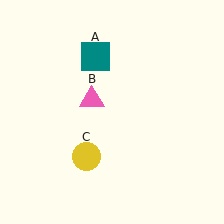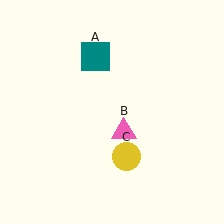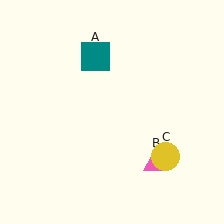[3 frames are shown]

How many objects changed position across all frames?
2 objects changed position: pink triangle (object B), yellow circle (object C).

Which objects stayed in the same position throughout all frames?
Teal square (object A) remained stationary.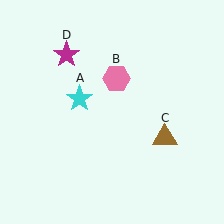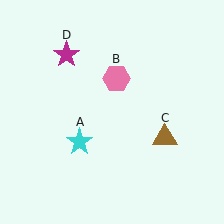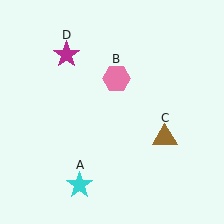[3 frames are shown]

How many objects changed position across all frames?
1 object changed position: cyan star (object A).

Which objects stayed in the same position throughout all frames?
Pink hexagon (object B) and brown triangle (object C) and magenta star (object D) remained stationary.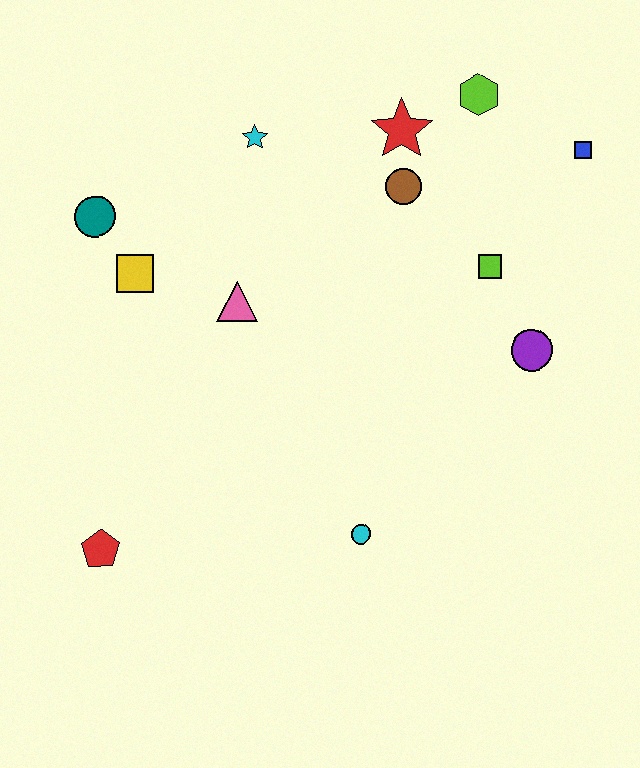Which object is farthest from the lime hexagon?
The red pentagon is farthest from the lime hexagon.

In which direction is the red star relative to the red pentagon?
The red star is above the red pentagon.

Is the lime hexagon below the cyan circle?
No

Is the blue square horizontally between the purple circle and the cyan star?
No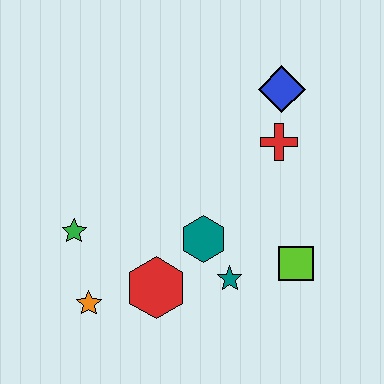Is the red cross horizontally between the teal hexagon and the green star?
No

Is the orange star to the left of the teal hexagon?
Yes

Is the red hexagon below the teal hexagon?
Yes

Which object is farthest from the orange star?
The blue diamond is farthest from the orange star.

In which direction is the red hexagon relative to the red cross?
The red hexagon is below the red cross.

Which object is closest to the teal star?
The teal hexagon is closest to the teal star.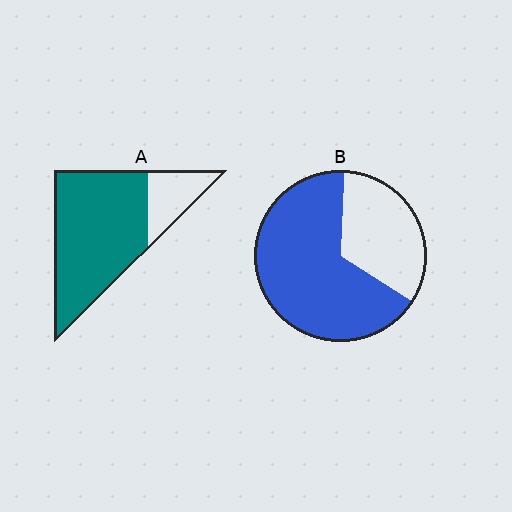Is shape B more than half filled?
Yes.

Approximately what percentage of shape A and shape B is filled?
A is approximately 80% and B is approximately 65%.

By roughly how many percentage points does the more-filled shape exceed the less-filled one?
By roughly 10 percentage points (A over B).